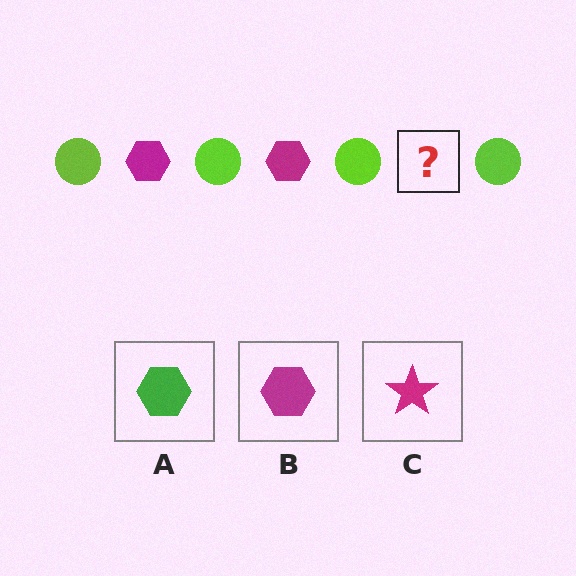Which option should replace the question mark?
Option B.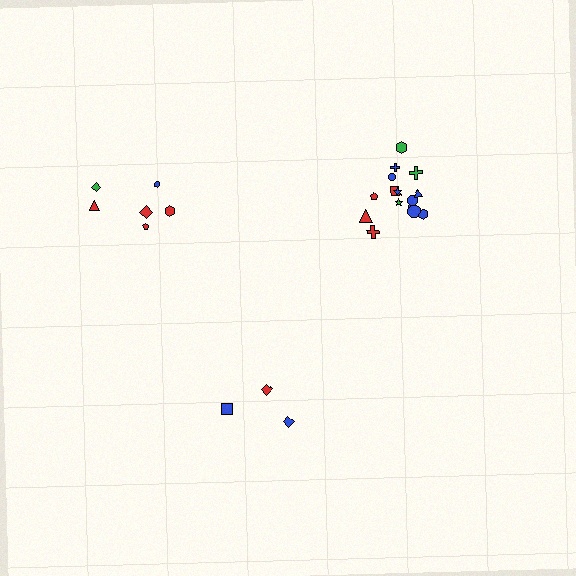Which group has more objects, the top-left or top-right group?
The top-right group.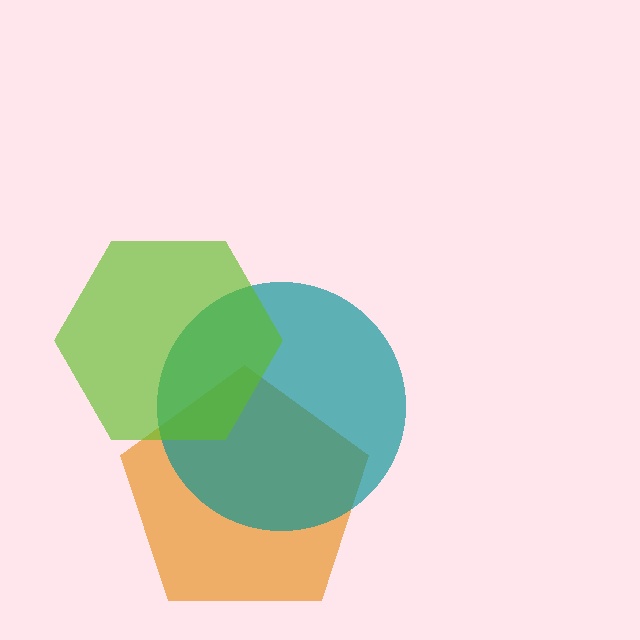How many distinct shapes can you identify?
There are 3 distinct shapes: an orange pentagon, a teal circle, a lime hexagon.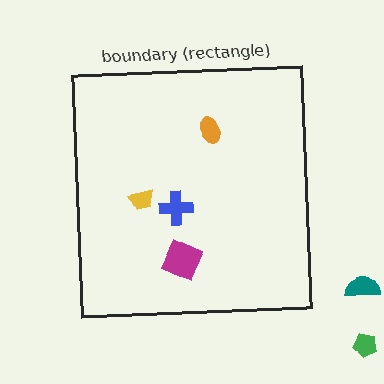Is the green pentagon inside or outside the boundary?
Outside.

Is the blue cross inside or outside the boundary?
Inside.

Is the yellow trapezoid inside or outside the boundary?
Inside.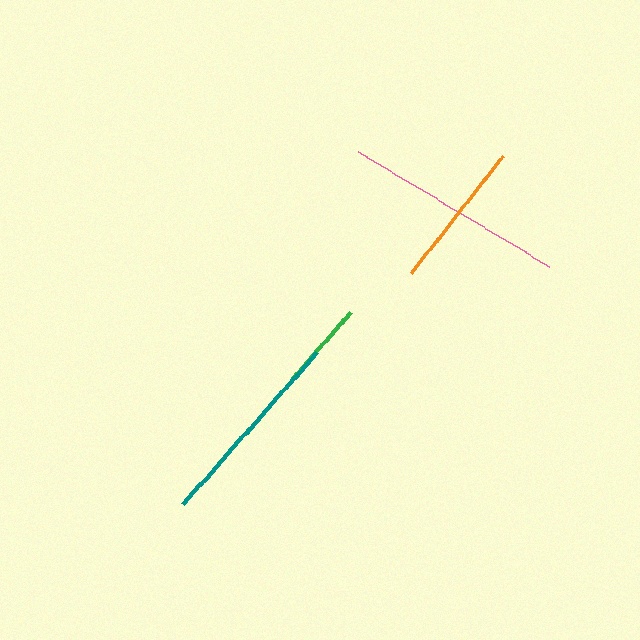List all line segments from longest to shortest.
From longest to shortest: pink, teal, orange, green.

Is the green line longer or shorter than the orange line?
The orange line is longer than the green line.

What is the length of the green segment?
The green segment is approximately 89 pixels long.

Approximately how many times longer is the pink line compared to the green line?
The pink line is approximately 2.5 times the length of the green line.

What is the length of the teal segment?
The teal segment is approximately 204 pixels long.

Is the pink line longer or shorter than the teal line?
The pink line is longer than the teal line.